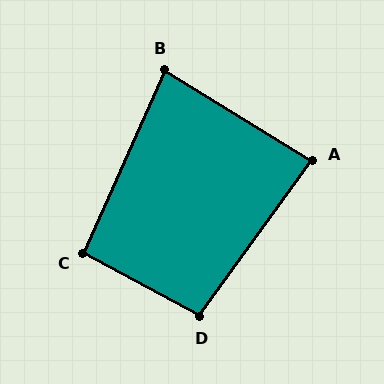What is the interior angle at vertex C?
Approximately 95 degrees (approximately right).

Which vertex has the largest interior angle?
D, at approximately 97 degrees.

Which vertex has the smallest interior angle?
B, at approximately 83 degrees.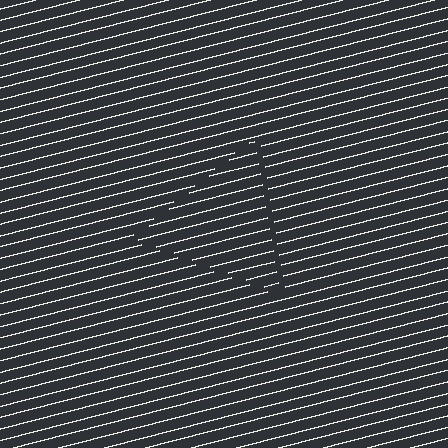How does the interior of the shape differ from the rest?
The interior of the shape contains the same grating, shifted by half a period — the contour is defined by the phase discontinuity where line-ends from the inner and outer gratings abut.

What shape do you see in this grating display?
An illusory triangle. The interior of the shape contains the same grating, shifted by half a period — the contour is defined by the phase discontinuity where line-ends from the inner and outer gratings abut.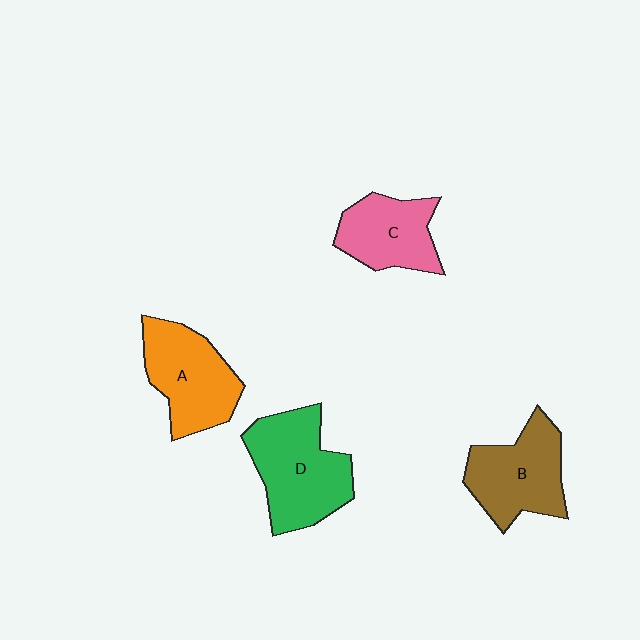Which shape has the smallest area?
Shape C (pink).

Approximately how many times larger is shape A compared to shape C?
Approximately 1.2 times.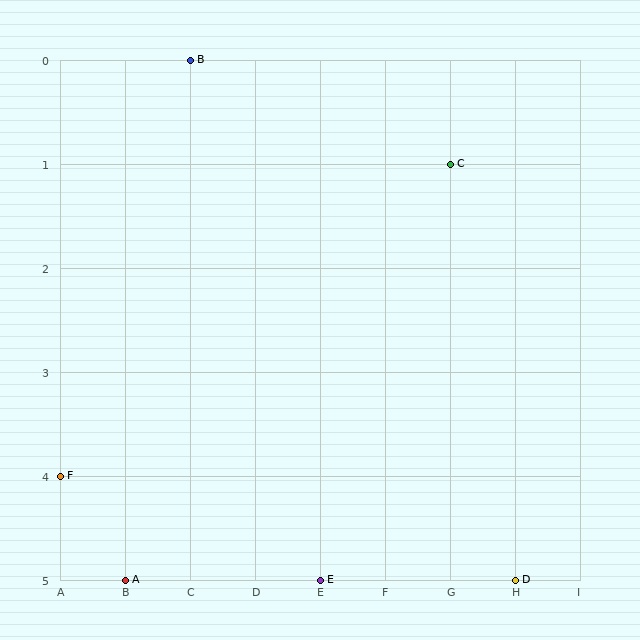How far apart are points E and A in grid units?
Points E and A are 3 columns apart.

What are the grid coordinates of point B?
Point B is at grid coordinates (C, 0).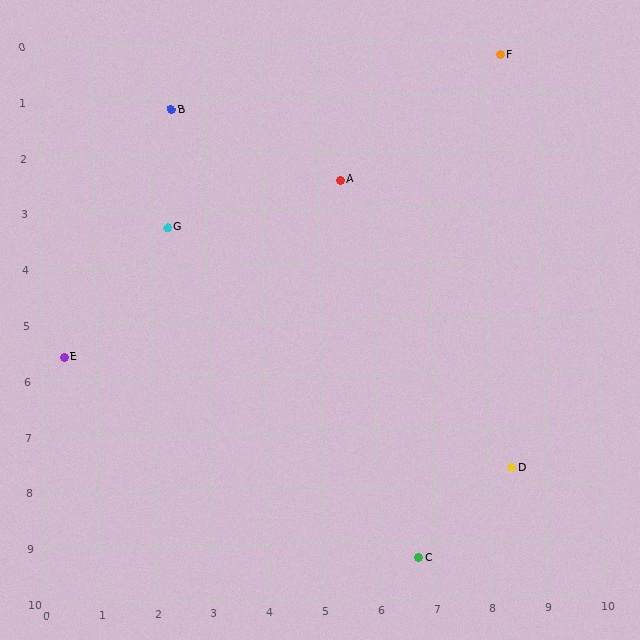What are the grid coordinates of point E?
Point E is at approximately (0.4, 5.6).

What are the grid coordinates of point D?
Point D is at approximately (8.4, 7.7).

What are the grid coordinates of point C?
Point C is at approximately (6.7, 9.3).